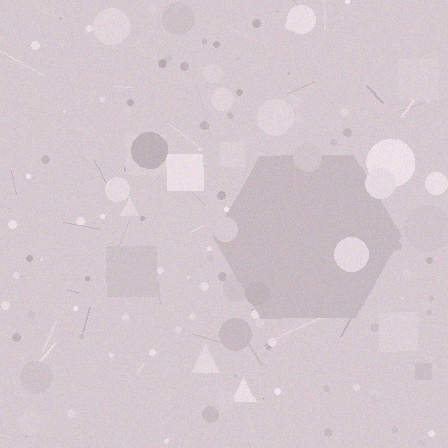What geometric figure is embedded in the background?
A hexagon is embedded in the background.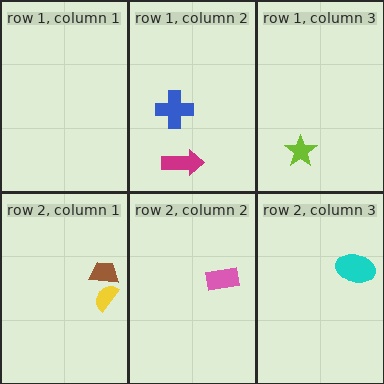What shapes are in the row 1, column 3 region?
The lime star.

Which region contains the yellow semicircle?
The row 2, column 1 region.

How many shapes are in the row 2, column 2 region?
1.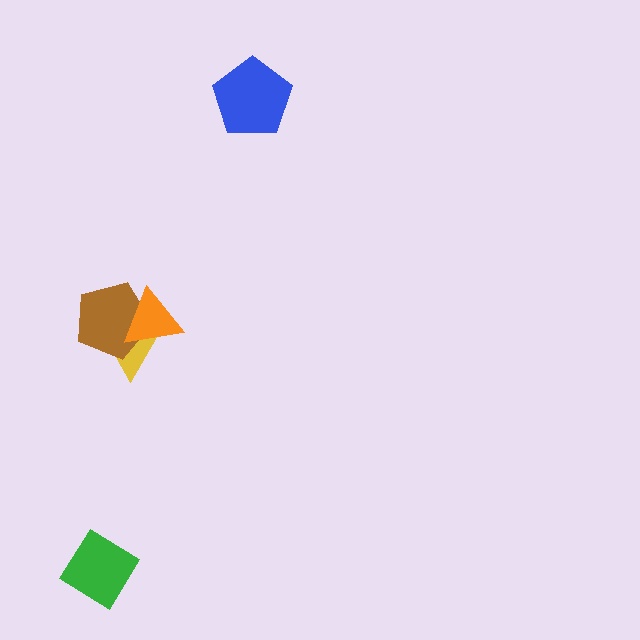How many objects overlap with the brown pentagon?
2 objects overlap with the brown pentagon.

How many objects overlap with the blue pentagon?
0 objects overlap with the blue pentagon.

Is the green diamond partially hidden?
No, no other shape covers it.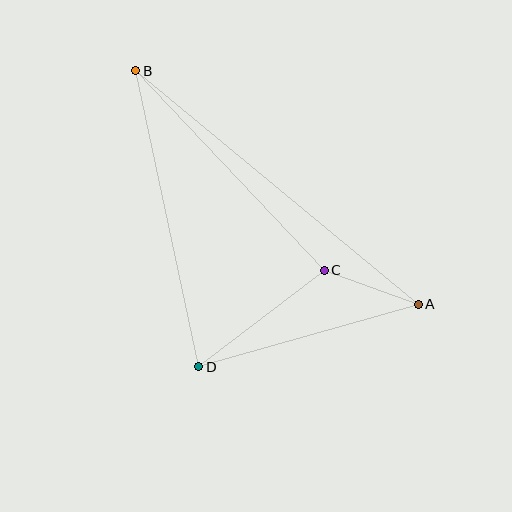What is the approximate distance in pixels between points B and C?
The distance between B and C is approximately 274 pixels.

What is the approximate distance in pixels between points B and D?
The distance between B and D is approximately 303 pixels.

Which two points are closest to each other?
Points A and C are closest to each other.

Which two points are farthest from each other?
Points A and B are farthest from each other.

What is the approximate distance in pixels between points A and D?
The distance between A and D is approximately 228 pixels.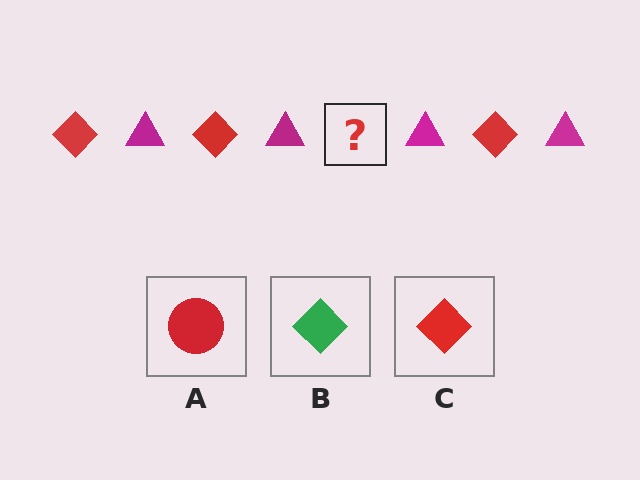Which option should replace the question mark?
Option C.